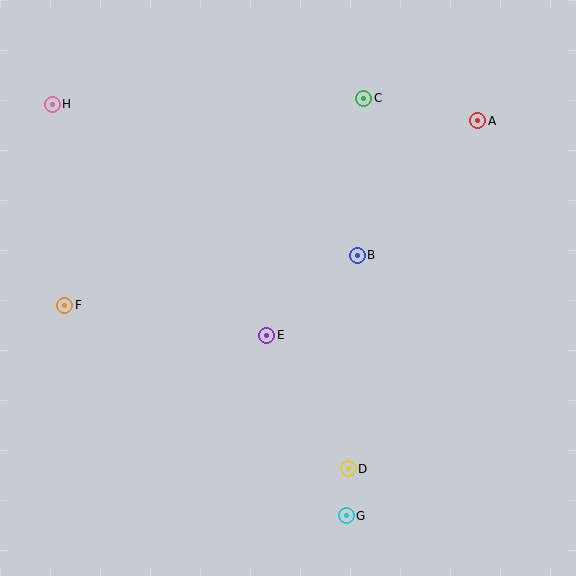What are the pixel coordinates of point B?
Point B is at (357, 255).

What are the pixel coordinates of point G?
Point G is at (346, 516).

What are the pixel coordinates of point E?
Point E is at (267, 335).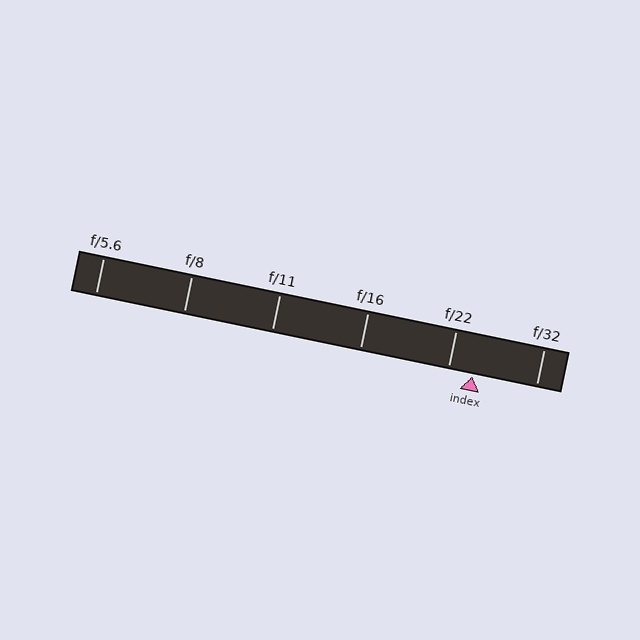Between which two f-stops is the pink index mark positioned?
The index mark is between f/22 and f/32.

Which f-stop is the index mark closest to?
The index mark is closest to f/22.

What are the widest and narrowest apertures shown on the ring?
The widest aperture shown is f/5.6 and the narrowest is f/32.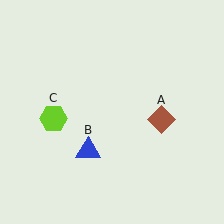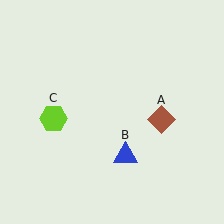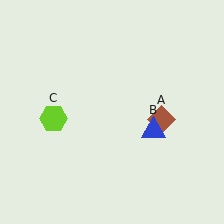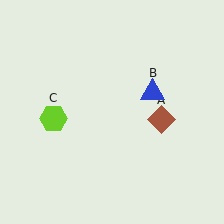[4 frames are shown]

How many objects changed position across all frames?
1 object changed position: blue triangle (object B).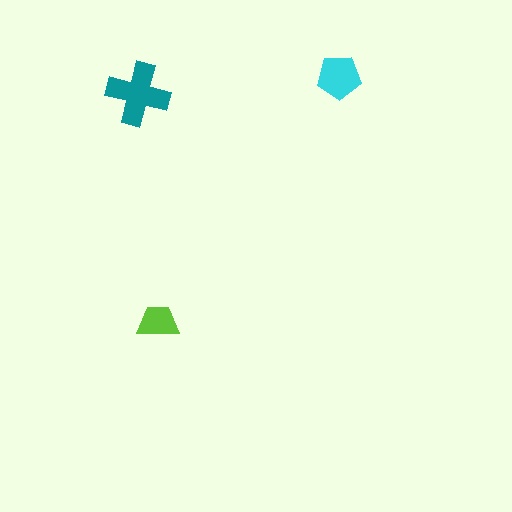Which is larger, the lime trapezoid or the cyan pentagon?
The cyan pentagon.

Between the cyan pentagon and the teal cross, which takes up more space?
The teal cross.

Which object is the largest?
The teal cross.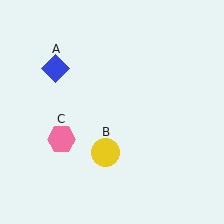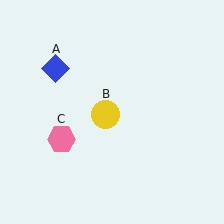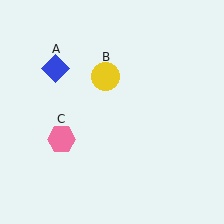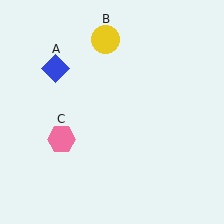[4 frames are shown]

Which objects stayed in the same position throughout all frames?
Blue diamond (object A) and pink hexagon (object C) remained stationary.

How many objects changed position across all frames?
1 object changed position: yellow circle (object B).